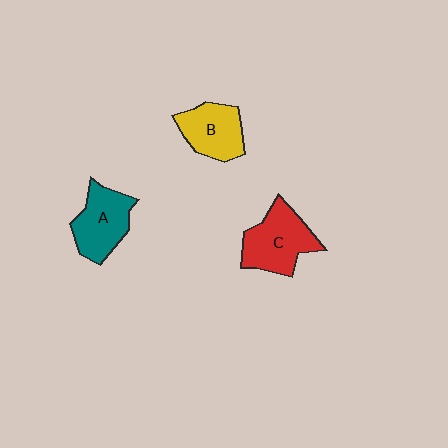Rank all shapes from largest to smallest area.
From largest to smallest: C (red), A (teal), B (yellow).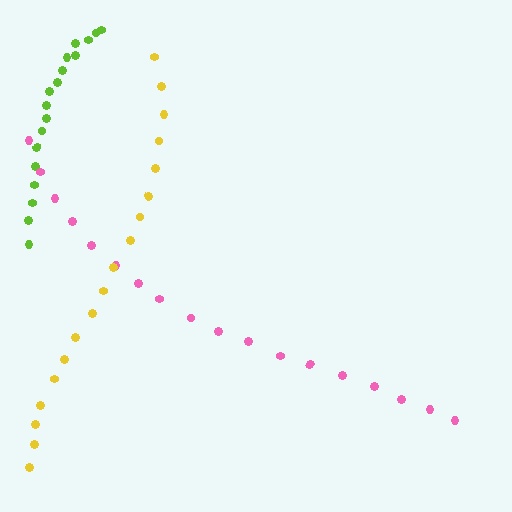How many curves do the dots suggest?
There are 3 distinct paths.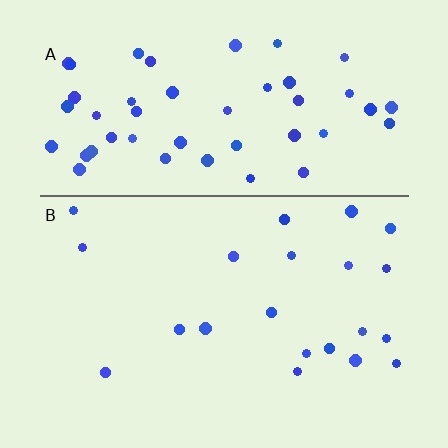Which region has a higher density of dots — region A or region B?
A (the top).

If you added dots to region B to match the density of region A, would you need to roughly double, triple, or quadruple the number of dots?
Approximately double.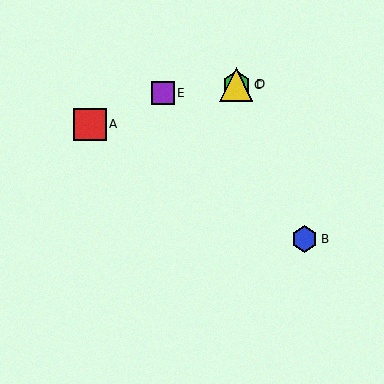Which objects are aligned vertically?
Objects C, D are aligned vertically.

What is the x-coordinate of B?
Object B is at x≈305.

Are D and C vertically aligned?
Yes, both are at x≈236.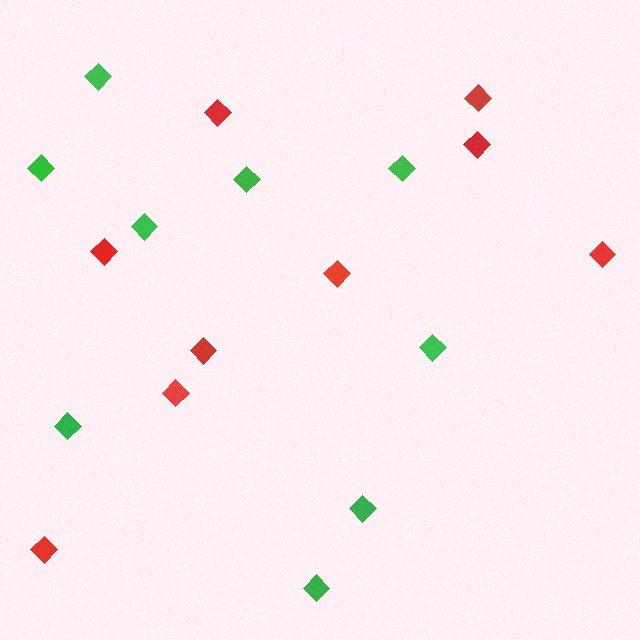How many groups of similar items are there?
There are 2 groups: one group of red diamonds (9) and one group of green diamonds (9).